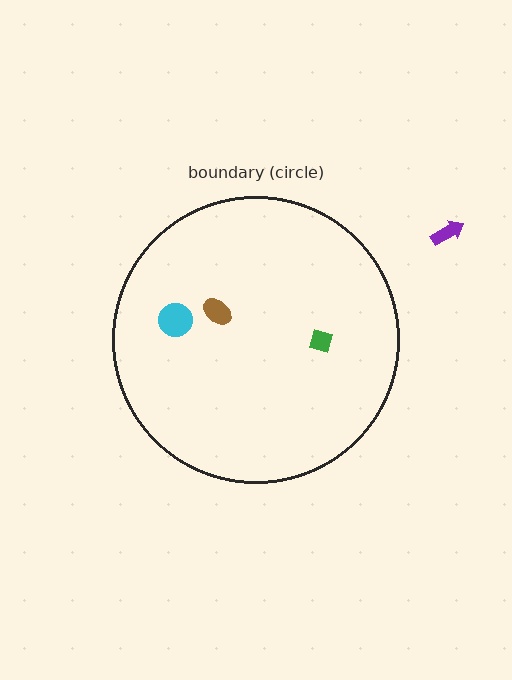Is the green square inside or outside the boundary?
Inside.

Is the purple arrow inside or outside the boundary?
Outside.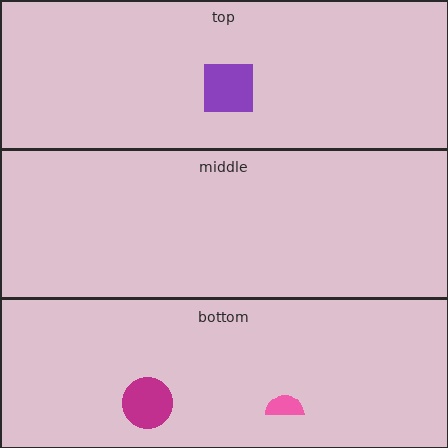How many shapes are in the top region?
1.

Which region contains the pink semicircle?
The bottom region.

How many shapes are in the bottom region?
2.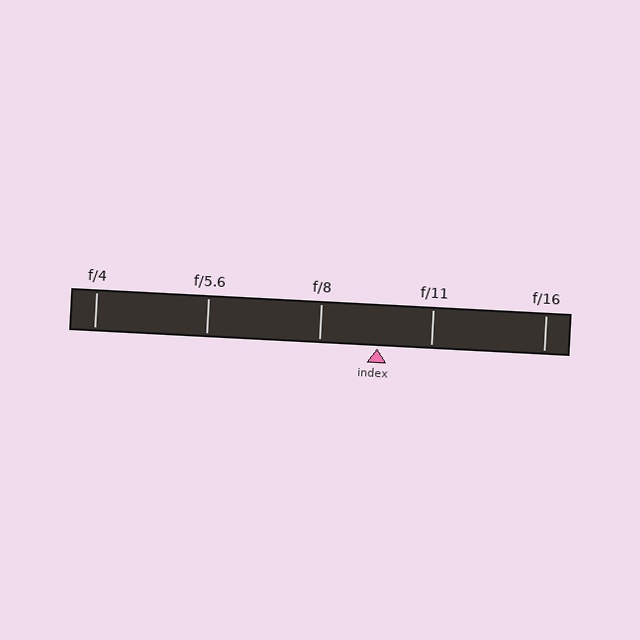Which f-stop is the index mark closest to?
The index mark is closest to f/11.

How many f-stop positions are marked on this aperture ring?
There are 5 f-stop positions marked.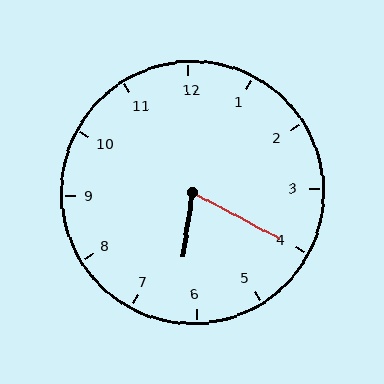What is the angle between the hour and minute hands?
Approximately 70 degrees.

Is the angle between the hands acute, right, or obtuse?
It is acute.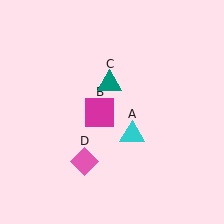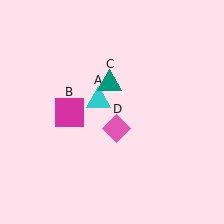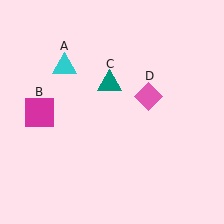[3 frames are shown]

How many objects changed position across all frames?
3 objects changed position: cyan triangle (object A), magenta square (object B), pink diamond (object D).